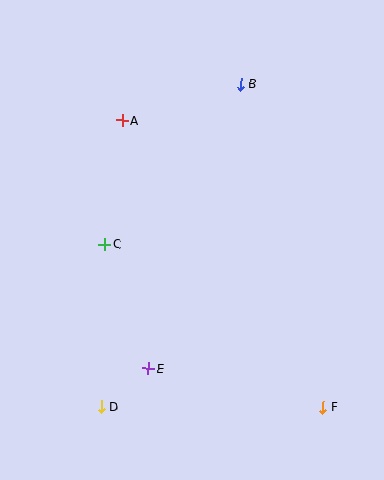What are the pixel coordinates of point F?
Point F is at (323, 407).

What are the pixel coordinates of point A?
Point A is at (122, 120).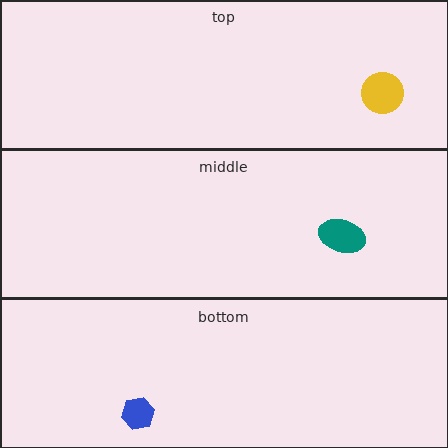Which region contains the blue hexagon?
The bottom region.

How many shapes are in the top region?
1.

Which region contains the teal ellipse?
The middle region.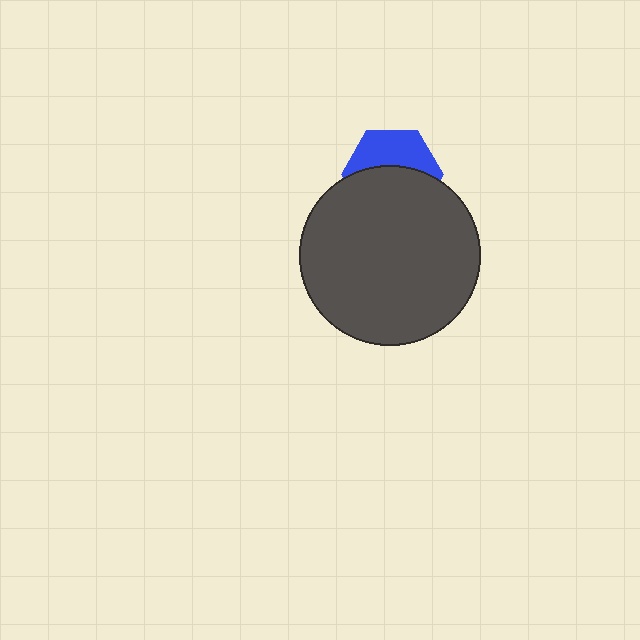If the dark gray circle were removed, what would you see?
You would see the complete blue hexagon.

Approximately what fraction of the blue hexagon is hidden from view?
Roughly 57% of the blue hexagon is hidden behind the dark gray circle.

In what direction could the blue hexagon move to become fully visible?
The blue hexagon could move up. That would shift it out from behind the dark gray circle entirely.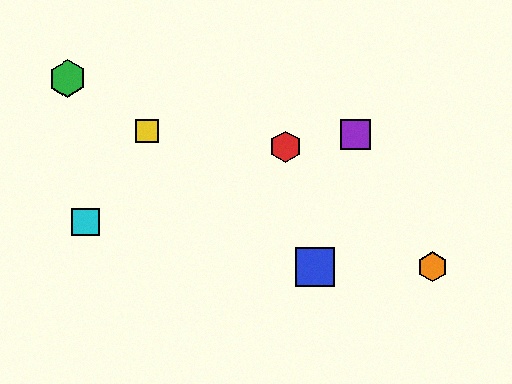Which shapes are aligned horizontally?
The blue square, the orange hexagon are aligned horizontally.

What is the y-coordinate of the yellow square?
The yellow square is at y≈131.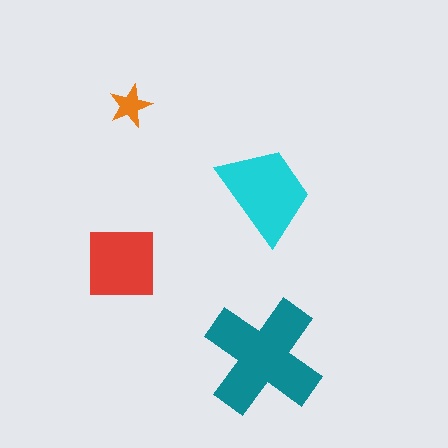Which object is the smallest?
The orange star.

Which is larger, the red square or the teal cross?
The teal cross.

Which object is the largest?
The teal cross.